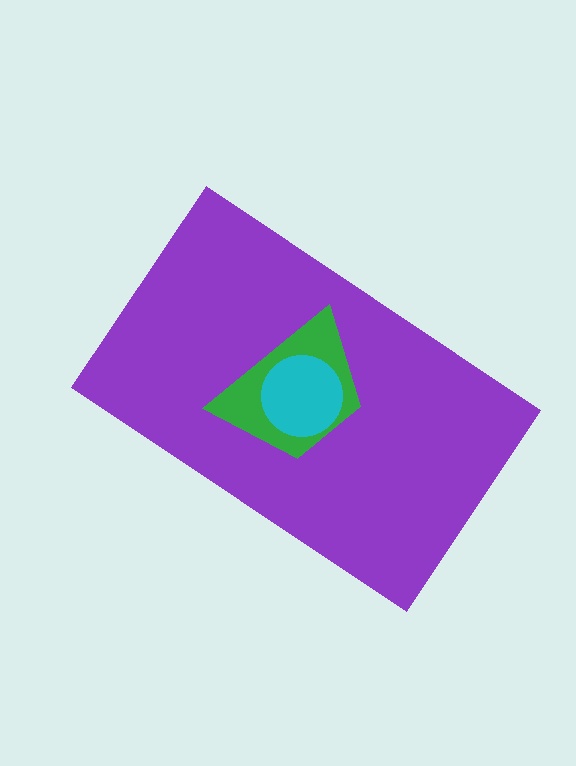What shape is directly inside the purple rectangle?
The green trapezoid.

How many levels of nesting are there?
3.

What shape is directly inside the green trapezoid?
The cyan circle.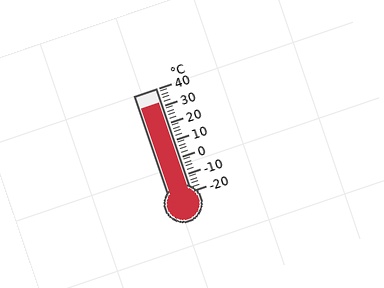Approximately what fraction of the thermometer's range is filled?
The thermometer is filled to approximately 85% of its range.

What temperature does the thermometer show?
The thermometer shows approximately 32°C.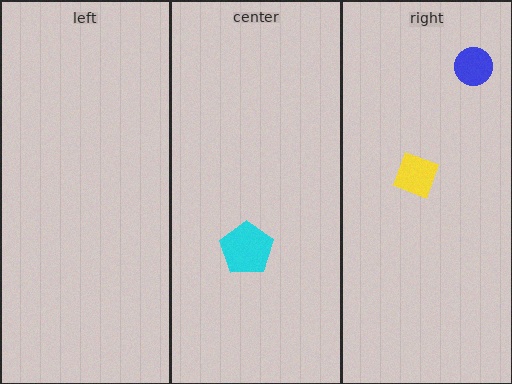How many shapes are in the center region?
1.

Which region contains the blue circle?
The right region.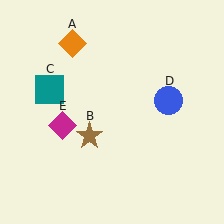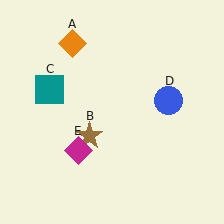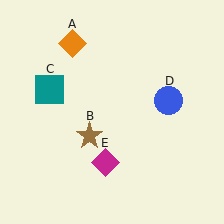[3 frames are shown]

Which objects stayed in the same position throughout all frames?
Orange diamond (object A) and brown star (object B) and teal square (object C) and blue circle (object D) remained stationary.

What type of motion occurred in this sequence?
The magenta diamond (object E) rotated counterclockwise around the center of the scene.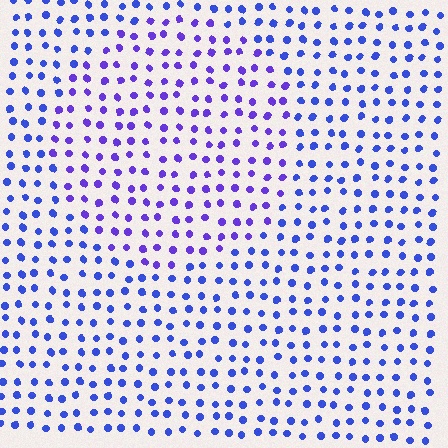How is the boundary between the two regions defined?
The boundary is defined purely by a slight shift in hue (about 27 degrees). Spacing, size, and orientation are identical on both sides.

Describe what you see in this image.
The image is filled with small blue elements in a uniform arrangement. A circle-shaped region is visible where the elements are tinted to a slightly different hue, forming a subtle color boundary.